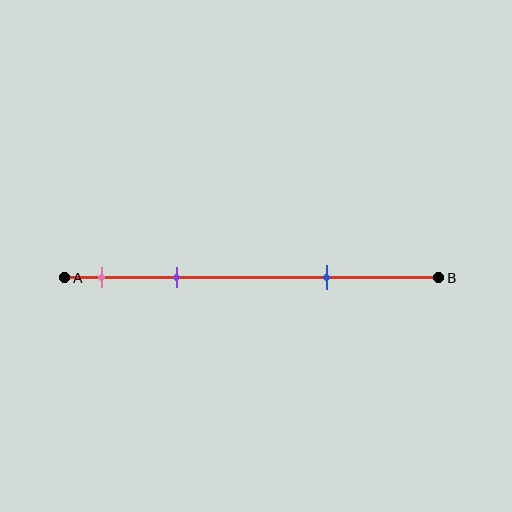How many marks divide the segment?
There are 3 marks dividing the segment.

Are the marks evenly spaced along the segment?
No, the marks are not evenly spaced.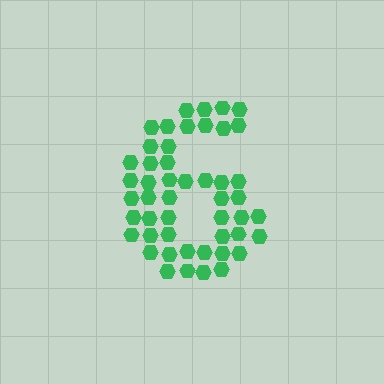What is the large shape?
The large shape is the digit 6.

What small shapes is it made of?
It is made of small hexagons.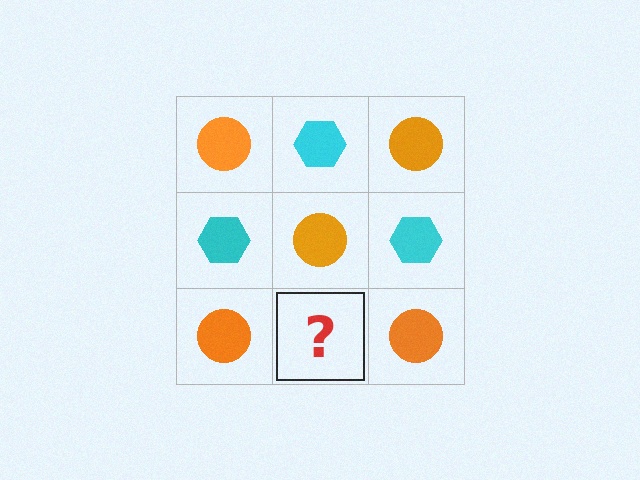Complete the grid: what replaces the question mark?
The question mark should be replaced with a cyan hexagon.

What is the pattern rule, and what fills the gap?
The rule is that it alternates orange circle and cyan hexagon in a checkerboard pattern. The gap should be filled with a cyan hexagon.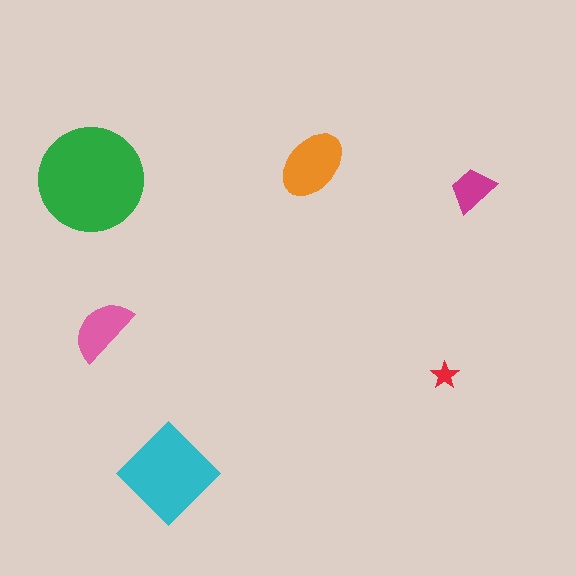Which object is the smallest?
The red star.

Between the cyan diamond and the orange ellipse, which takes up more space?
The cyan diamond.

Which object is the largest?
The green circle.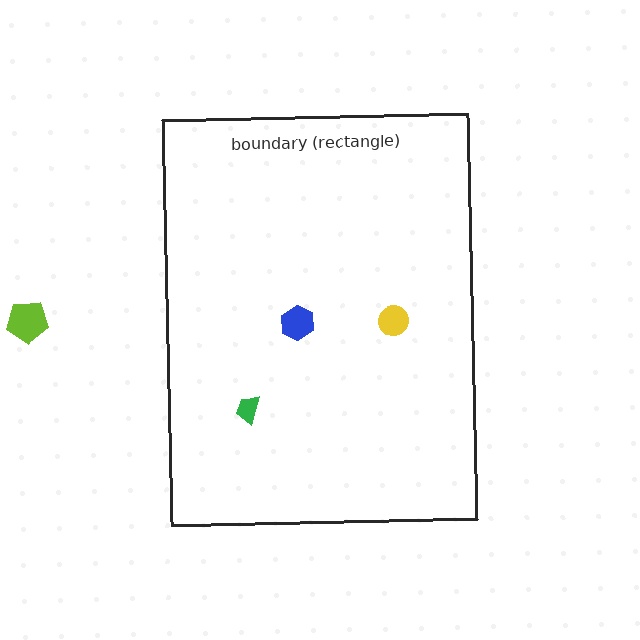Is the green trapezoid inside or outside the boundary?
Inside.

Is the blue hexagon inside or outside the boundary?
Inside.